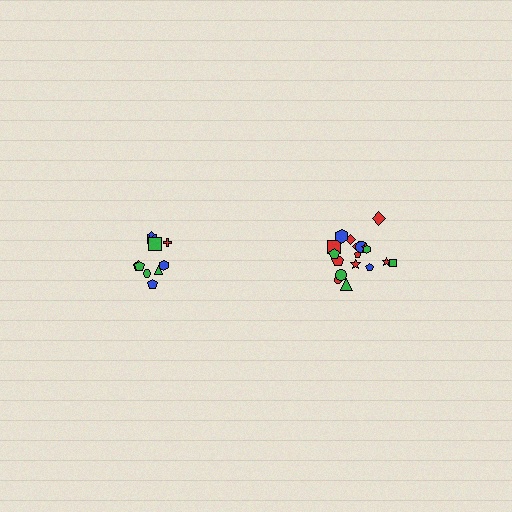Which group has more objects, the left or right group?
The right group.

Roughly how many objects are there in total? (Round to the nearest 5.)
Roughly 30 objects in total.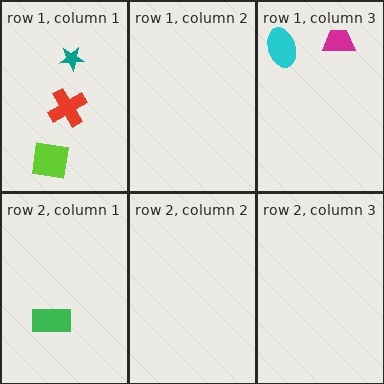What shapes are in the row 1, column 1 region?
The teal star, the red cross, the lime square.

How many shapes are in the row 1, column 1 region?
3.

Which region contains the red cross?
The row 1, column 1 region.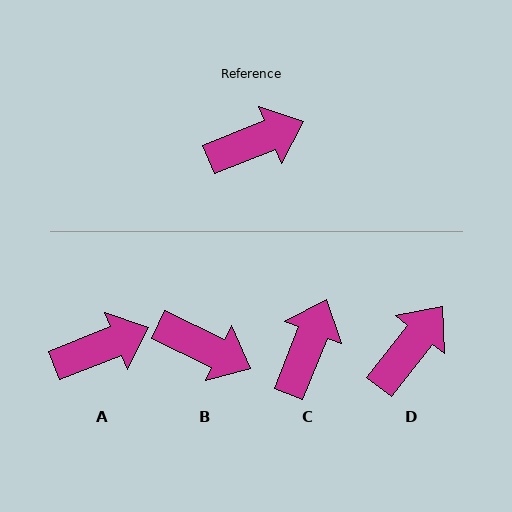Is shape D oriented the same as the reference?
No, it is off by about 30 degrees.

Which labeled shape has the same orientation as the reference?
A.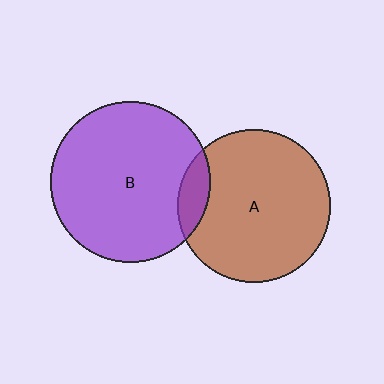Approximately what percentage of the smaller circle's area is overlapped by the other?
Approximately 10%.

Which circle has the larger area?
Circle B (purple).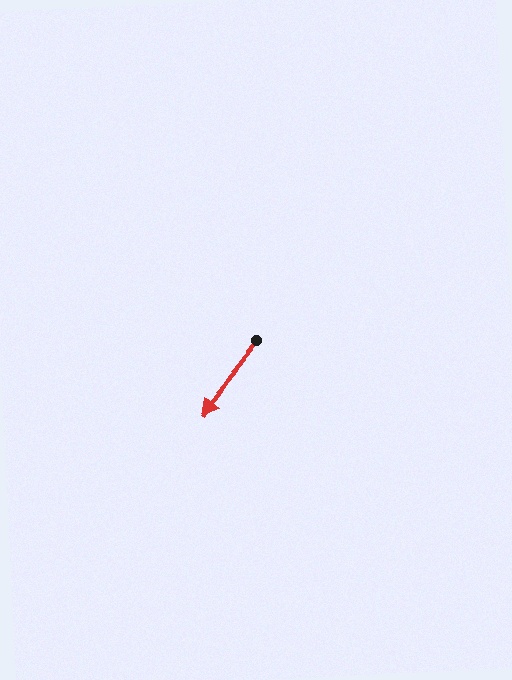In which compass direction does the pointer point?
Southwest.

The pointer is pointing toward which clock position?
Roughly 7 o'clock.